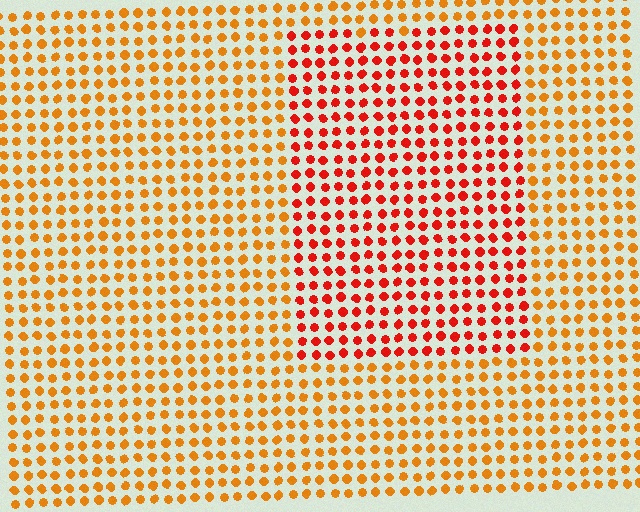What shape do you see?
I see a rectangle.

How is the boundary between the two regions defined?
The boundary is defined purely by a slight shift in hue (about 32 degrees). Spacing, size, and orientation are identical on both sides.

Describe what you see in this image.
The image is filled with small orange elements in a uniform arrangement. A rectangle-shaped region is visible where the elements are tinted to a slightly different hue, forming a subtle color boundary.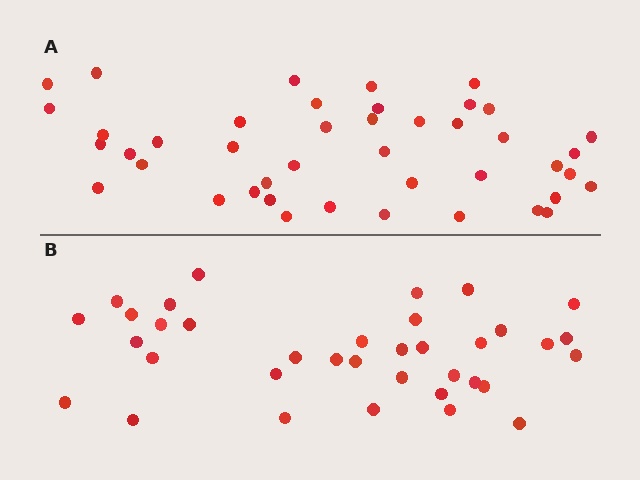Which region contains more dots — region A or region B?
Region A (the top region) has more dots.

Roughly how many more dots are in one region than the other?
Region A has roughly 8 or so more dots than region B.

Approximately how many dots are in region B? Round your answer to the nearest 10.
About 40 dots. (The exact count is 36, which rounds to 40.)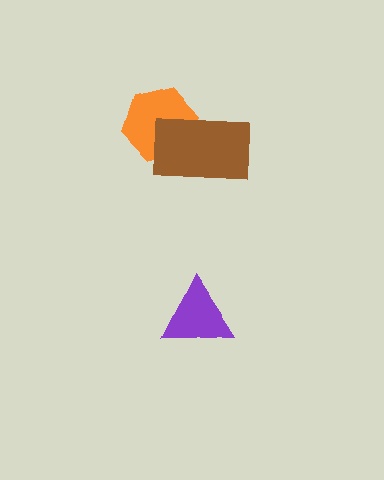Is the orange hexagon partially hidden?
Yes, it is partially covered by another shape.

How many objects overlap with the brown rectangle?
1 object overlaps with the brown rectangle.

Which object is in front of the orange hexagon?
The brown rectangle is in front of the orange hexagon.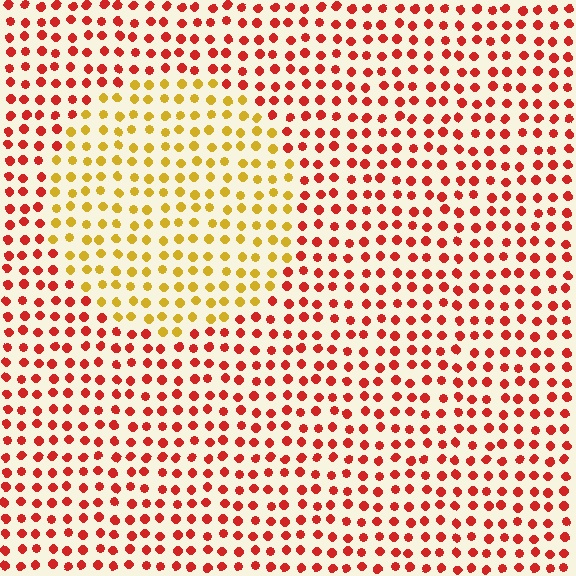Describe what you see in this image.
The image is filled with small red elements in a uniform arrangement. A circle-shaped region is visible where the elements are tinted to a slightly different hue, forming a subtle color boundary.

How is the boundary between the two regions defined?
The boundary is defined purely by a slight shift in hue (about 49 degrees). Spacing, size, and orientation are identical on both sides.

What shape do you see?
I see a circle.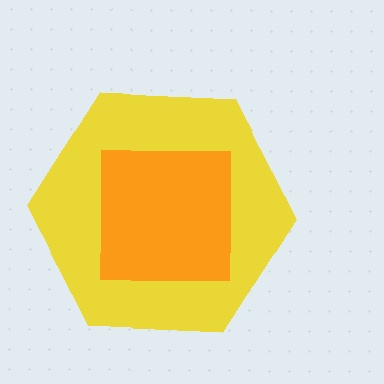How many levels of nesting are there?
2.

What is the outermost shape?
The yellow hexagon.